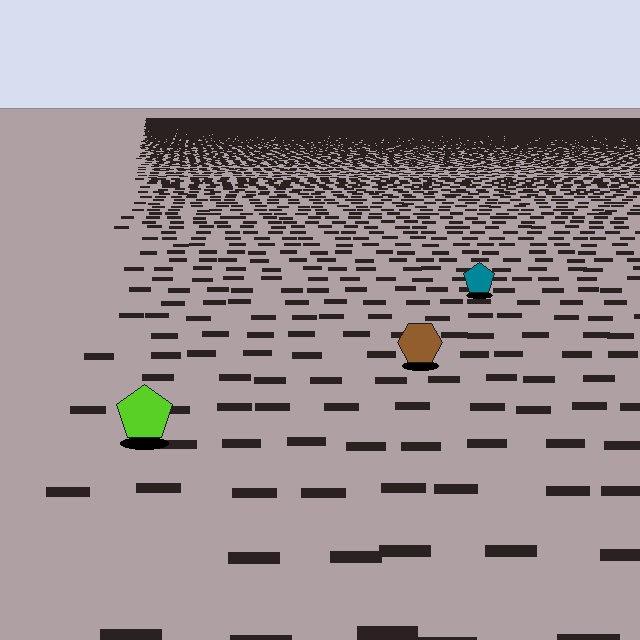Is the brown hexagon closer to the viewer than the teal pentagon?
Yes. The brown hexagon is closer — you can tell from the texture gradient: the ground texture is coarser near it.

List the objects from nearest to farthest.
From nearest to farthest: the lime pentagon, the brown hexagon, the teal pentagon.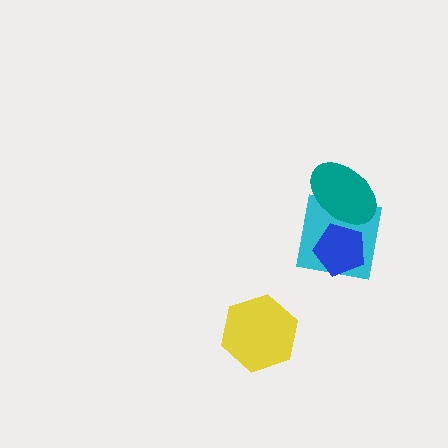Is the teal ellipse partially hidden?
No, no other shape covers it.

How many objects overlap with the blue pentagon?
2 objects overlap with the blue pentagon.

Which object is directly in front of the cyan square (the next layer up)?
The blue pentagon is directly in front of the cyan square.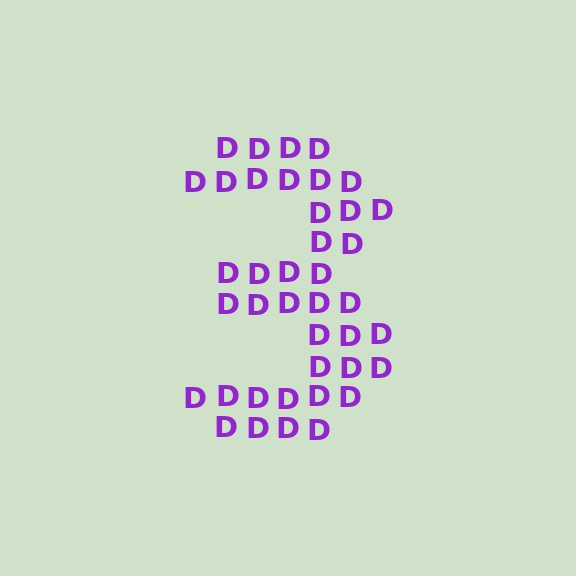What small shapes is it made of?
It is made of small letter D's.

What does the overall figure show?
The overall figure shows the digit 3.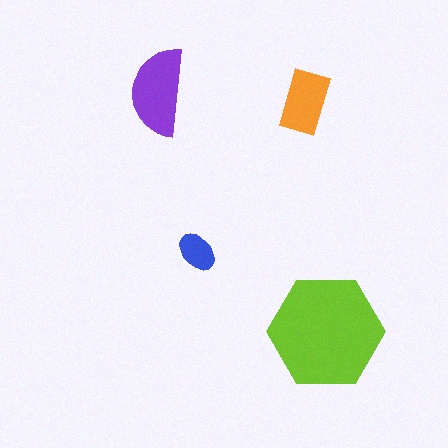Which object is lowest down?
The lime hexagon is bottommost.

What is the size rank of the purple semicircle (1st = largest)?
2nd.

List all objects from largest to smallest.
The lime hexagon, the purple semicircle, the orange rectangle, the blue ellipse.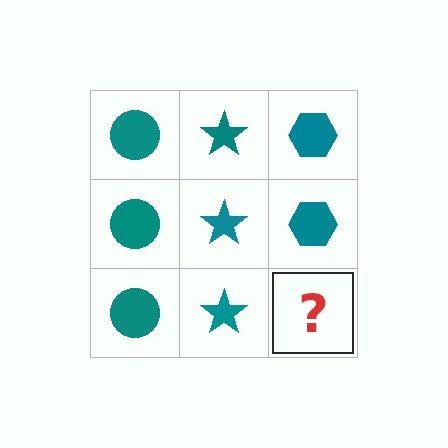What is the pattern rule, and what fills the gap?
The rule is that each column has a consistent shape. The gap should be filled with a teal hexagon.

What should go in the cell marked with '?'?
The missing cell should contain a teal hexagon.